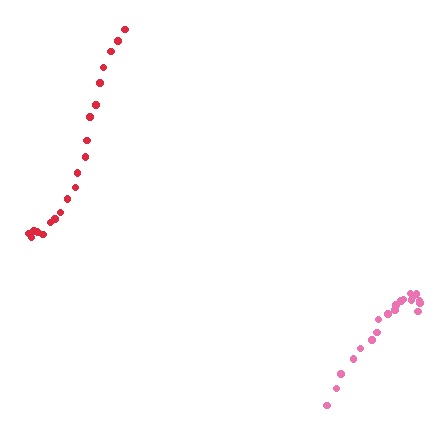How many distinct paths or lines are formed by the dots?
There are 2 distinct paths.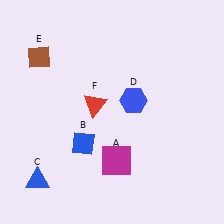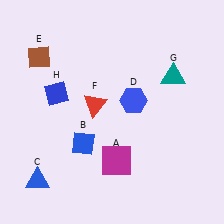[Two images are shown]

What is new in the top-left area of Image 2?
A blue diamond (H) was added in the top-left area of Image 2.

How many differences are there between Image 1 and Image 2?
There are 2 differences between the two images.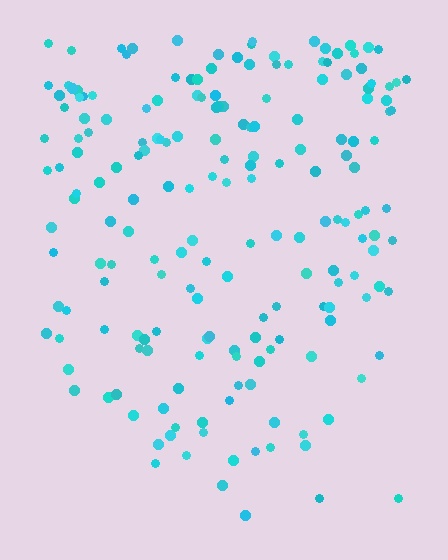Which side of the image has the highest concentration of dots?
The top.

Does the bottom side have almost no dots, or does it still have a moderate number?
Still a moderate number, just noticeably fewer than the top.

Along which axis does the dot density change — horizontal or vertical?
Vertical.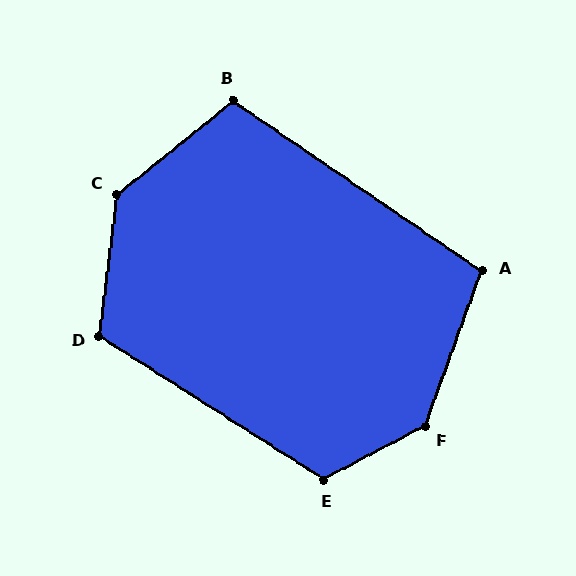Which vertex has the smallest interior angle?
A, at approximately 104 degrees.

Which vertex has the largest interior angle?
F, at approximately 138 degrees.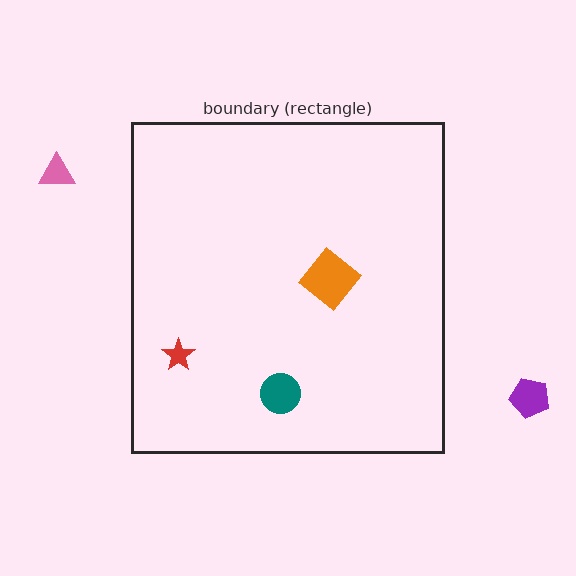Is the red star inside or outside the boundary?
Inside.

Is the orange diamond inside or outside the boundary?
Inside.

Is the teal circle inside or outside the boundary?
Inside.